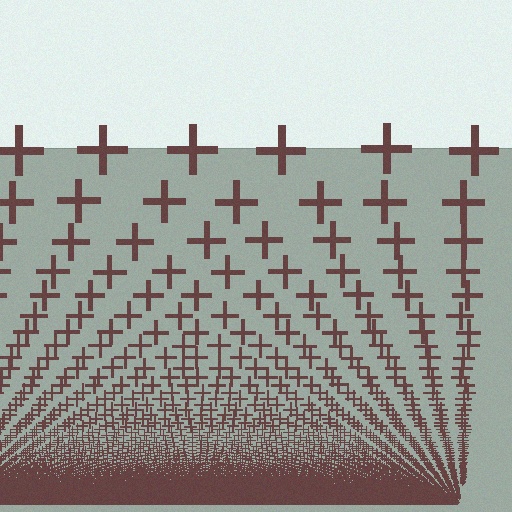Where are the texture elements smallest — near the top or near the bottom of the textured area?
Near the bottom.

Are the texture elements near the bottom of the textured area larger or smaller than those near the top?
Smaller. The gradient is inverted — elements near the bottom are smaller and denser.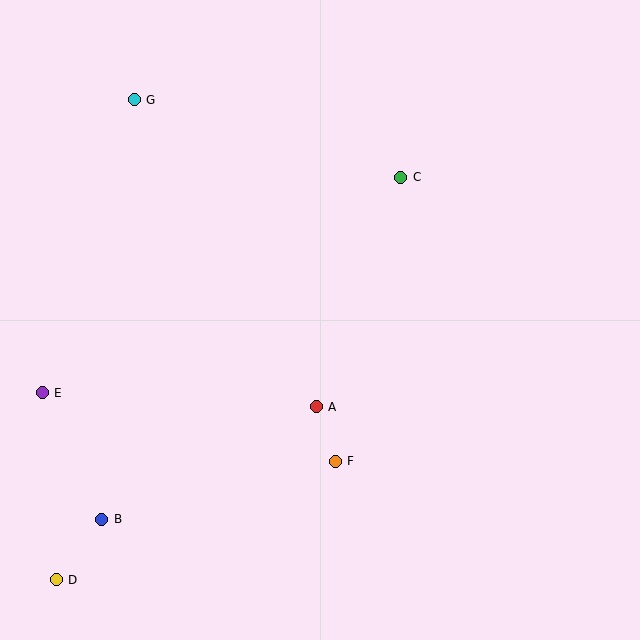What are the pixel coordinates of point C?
Point C is at (401, 177).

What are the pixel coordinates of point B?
Point B is at (102, 519).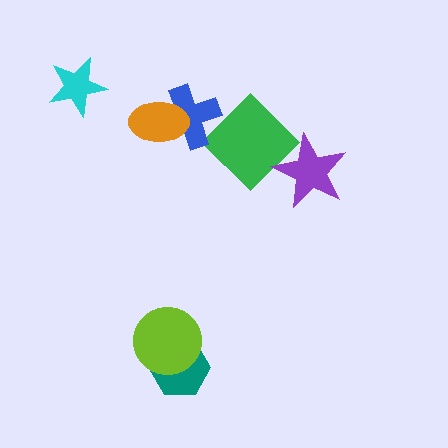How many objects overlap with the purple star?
1 object overlaps with the purple star.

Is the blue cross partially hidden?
Yes, it is partially covered by another shape.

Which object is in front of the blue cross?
The orange ellipse is in front of the blue cross.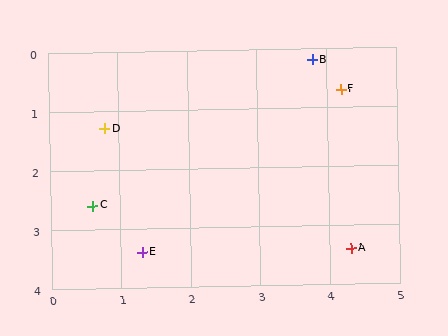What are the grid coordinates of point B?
Point B is at approximately (3.8, 0.2).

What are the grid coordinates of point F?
Point F is at approximately (4.2, 0.7).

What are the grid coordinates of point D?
Point D is at approximately (0.8, 1.3).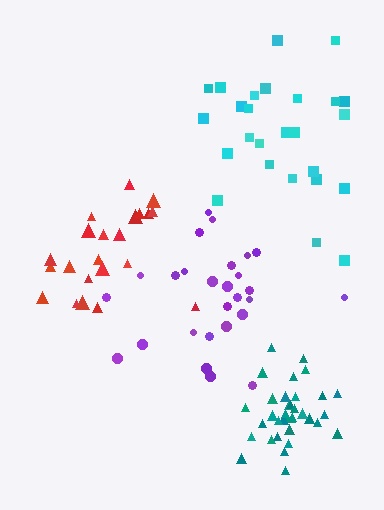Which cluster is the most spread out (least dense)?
Cyan.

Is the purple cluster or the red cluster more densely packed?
Red.